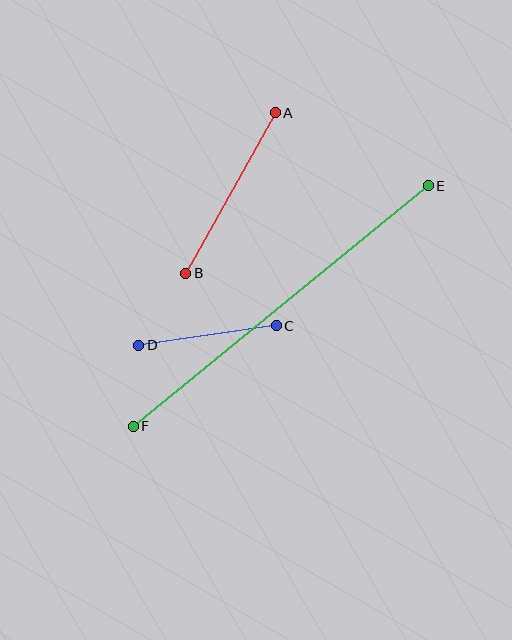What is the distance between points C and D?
The distance is approximately 139 pixels.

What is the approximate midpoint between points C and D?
The midpoint is at approximately (207, 335) pixels.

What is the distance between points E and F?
The distance is approximately 381 pixels.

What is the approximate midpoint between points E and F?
The midpoint is at approximately (281, 306) pixels.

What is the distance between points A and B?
The distance is approximately 184 pixels.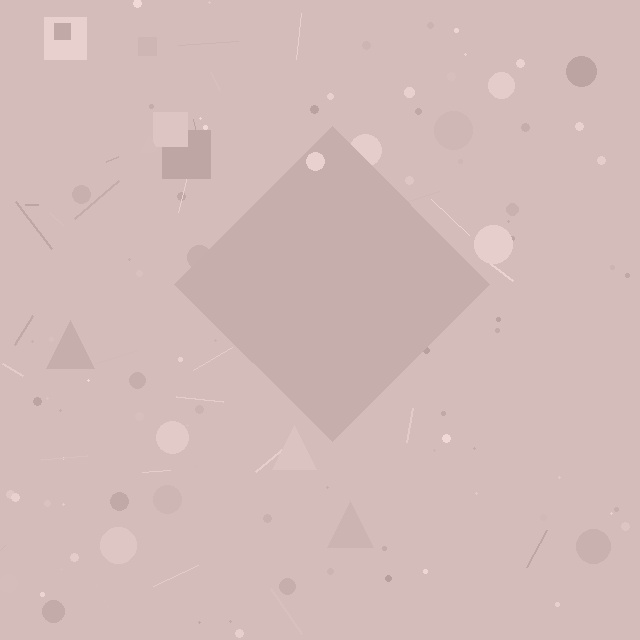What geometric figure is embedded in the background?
A diamond is embedded in the background.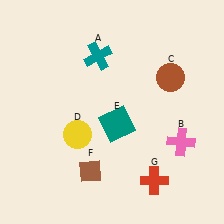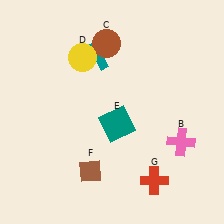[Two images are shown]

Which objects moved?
The objects that moved are: the brown circle (C), the yellow circle (D).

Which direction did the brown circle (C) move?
The brown circle (C) moved left.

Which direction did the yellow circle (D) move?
The yellow circle (D) moved up.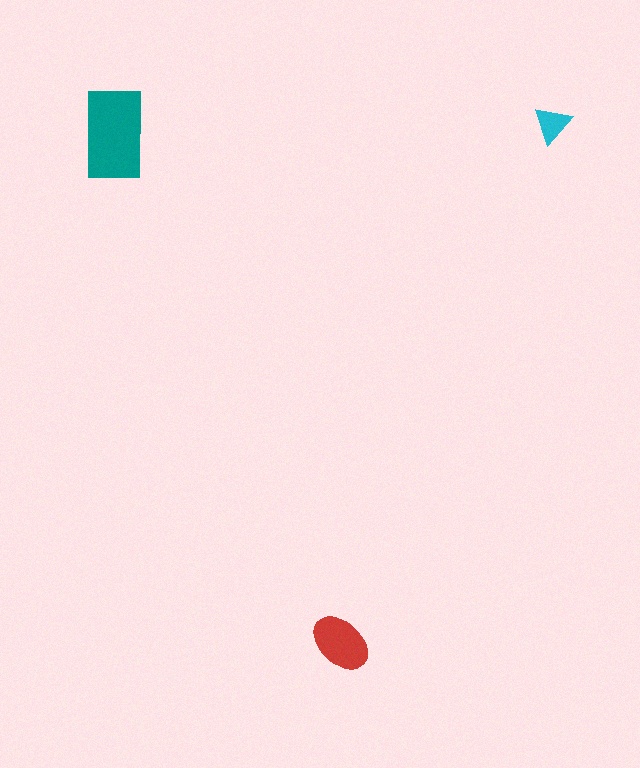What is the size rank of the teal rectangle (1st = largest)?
1st.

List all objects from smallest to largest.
The cyan triangle, the red ellipse, the teal rectangle.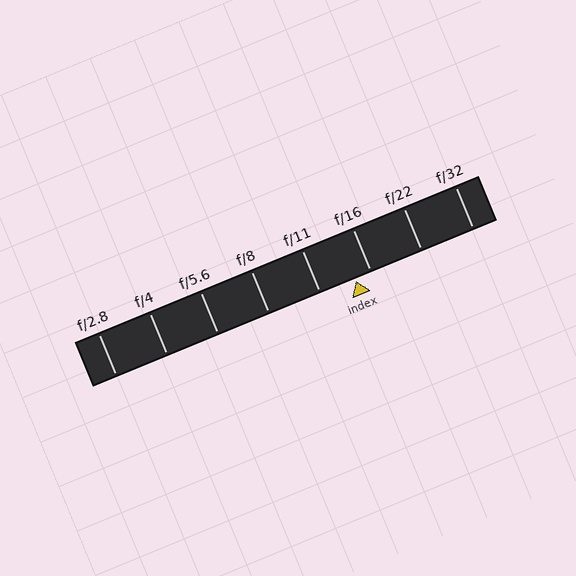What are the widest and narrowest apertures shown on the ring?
The widest aperture shown is f/2.8 and the narrowest is f/32.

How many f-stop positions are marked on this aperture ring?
There are 8 f-stop positions marked.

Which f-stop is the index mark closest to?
The index mark is closest to f/16.